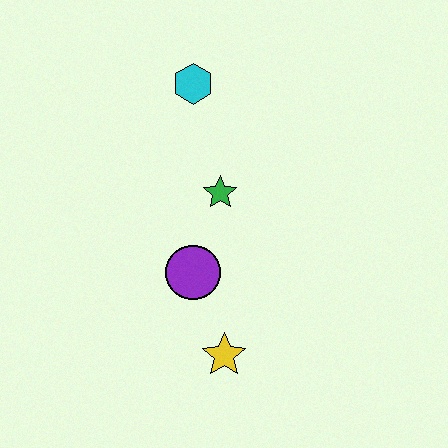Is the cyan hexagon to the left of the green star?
Yes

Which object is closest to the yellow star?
The purple circle is closest to the yellow star.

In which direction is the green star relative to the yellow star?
The green star is above the yellow star.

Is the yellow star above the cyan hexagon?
No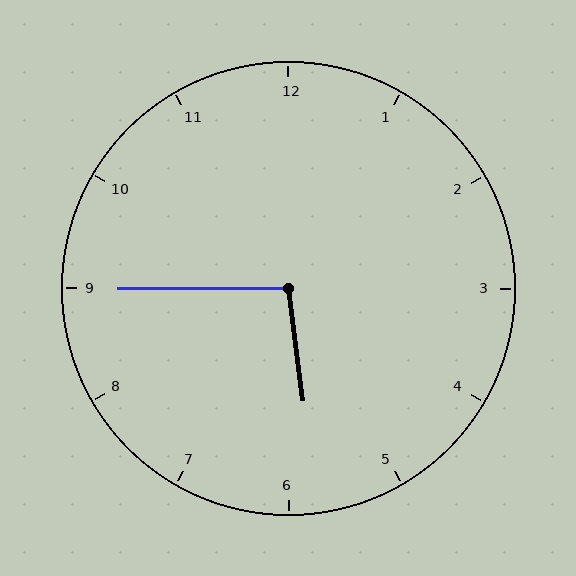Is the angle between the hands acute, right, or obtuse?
It is obtuse.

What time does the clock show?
5:45.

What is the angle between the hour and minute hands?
Approximately 98 degrees.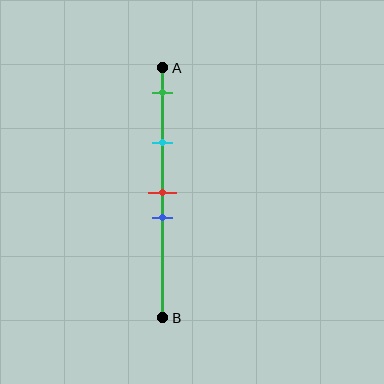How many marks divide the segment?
There are 4 marks dividing the segment.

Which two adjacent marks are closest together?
The red and blue marks are the closest adjacent pair.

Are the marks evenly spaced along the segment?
No, the marks are not evenly spaced.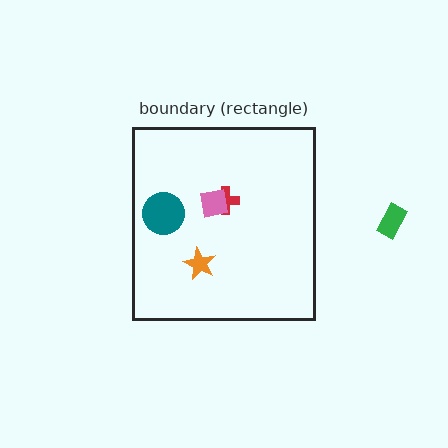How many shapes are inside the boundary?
4 inside, 1 outside.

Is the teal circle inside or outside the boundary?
Inside.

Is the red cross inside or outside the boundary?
Inside.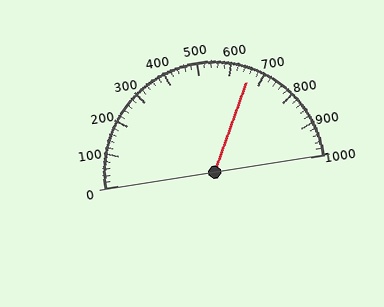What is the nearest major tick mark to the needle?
The nearest major tick mark is 700.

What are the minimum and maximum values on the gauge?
The gauge ranges from 0 to 1000.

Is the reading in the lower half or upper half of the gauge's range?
The reading is in the upper half of the range (0 to 1000).